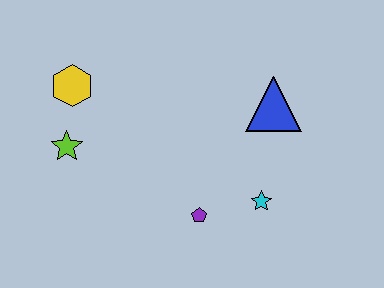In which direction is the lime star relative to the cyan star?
The lime star is to the left of the cyan star.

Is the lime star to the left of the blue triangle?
Yes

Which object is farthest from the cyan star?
The yellow hexagon is farthest from the cyan star.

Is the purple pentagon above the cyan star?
No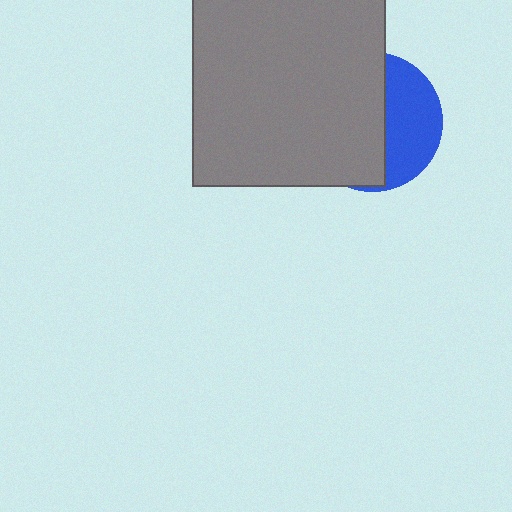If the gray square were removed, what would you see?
You would see the complete blue circle.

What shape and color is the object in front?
The object in front is a gray square.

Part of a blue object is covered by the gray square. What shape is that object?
It is a circle.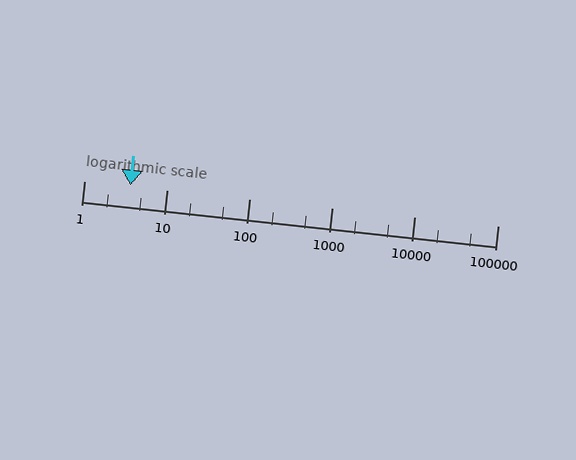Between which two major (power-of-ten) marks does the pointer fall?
The pointer is between 1 and 10.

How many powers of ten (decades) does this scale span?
The scale spans 5 decades, from 1 to 100000.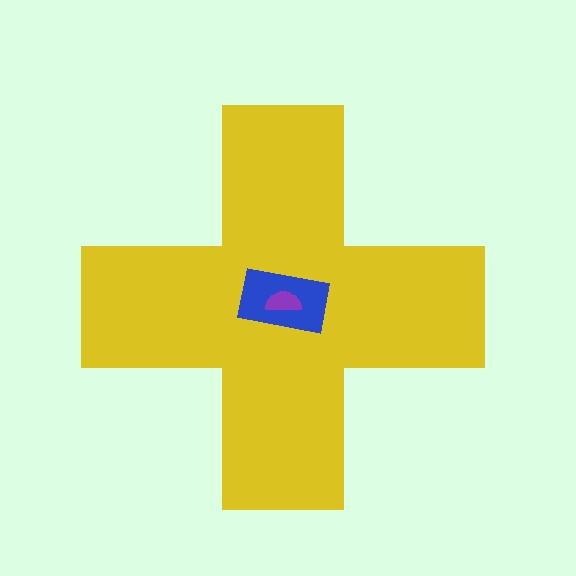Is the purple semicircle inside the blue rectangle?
Yes.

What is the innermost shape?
The purple semicircle.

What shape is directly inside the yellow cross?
The blue rectangle.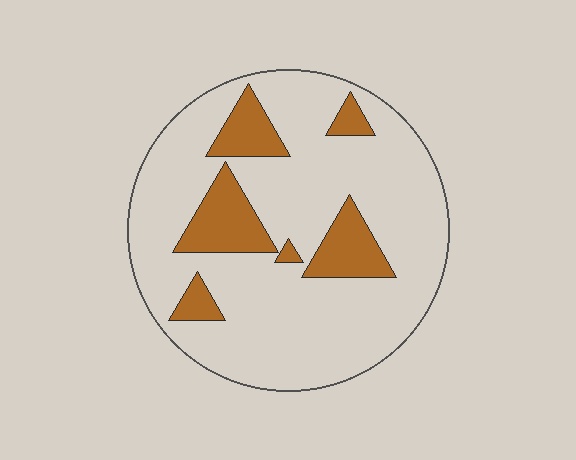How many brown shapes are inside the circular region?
6.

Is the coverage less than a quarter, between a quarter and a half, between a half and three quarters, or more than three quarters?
Less than a quarter.